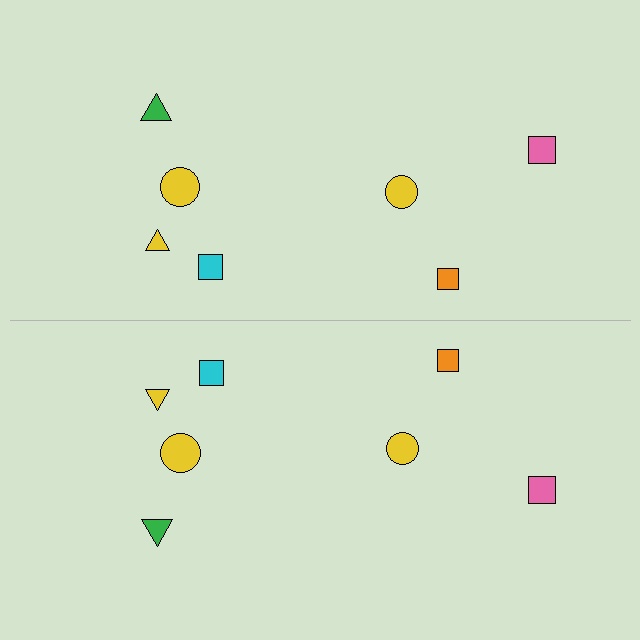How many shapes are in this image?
There are 14 shapes in this image.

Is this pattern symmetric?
Yes, this pattern has bilateral (reflection) symmetry.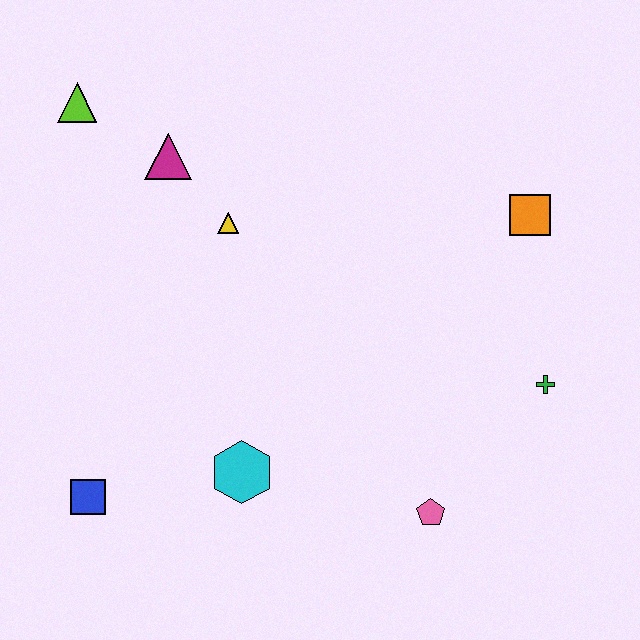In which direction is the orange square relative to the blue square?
The orange square is to the right of the blue square.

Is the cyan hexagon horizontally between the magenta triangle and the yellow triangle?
No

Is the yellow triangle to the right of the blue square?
Yes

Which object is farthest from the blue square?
The orange square is farthest from the blue square.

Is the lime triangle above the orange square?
Yes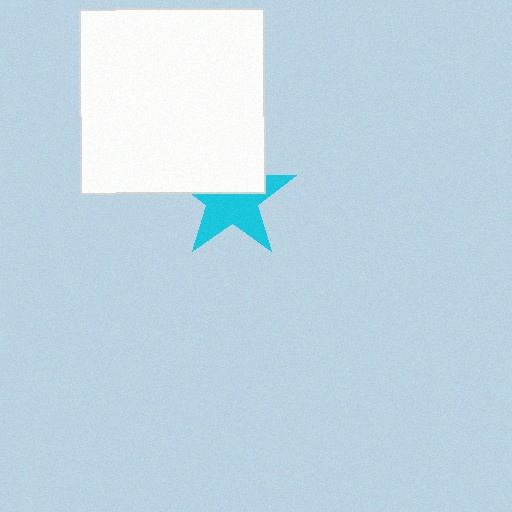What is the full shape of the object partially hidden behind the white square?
The partially hidden object is a cyan star.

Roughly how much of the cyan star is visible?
About half of it is visible (roughly 57%).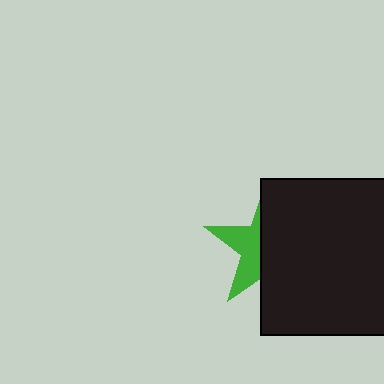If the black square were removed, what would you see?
You would see the complete green star.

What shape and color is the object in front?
The object in front is a black square.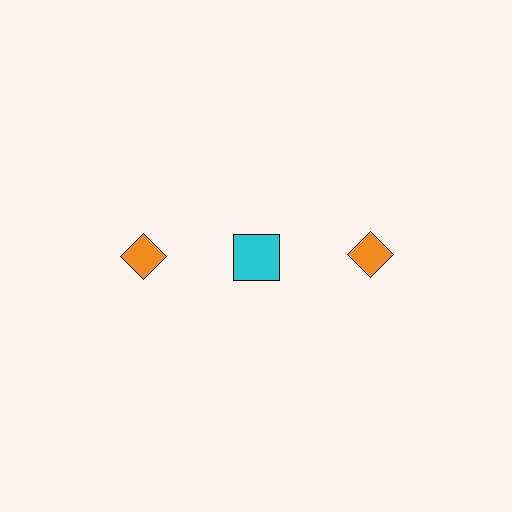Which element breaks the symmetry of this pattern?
The cyan square in the top row, second from left column breaks the symmetry. All other shapes are orange diamonds.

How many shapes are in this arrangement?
There are 3 shapes arranged in a grid pattern.